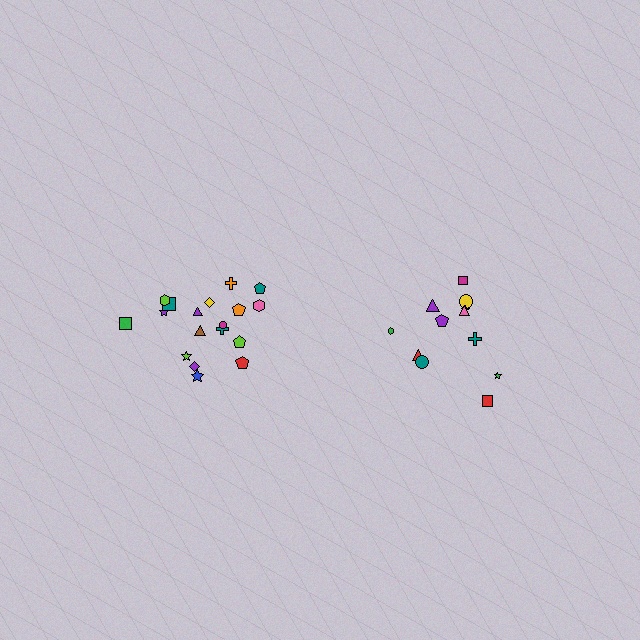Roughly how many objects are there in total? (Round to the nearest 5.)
Roughly 30 objects in total.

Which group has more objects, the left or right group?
The left group.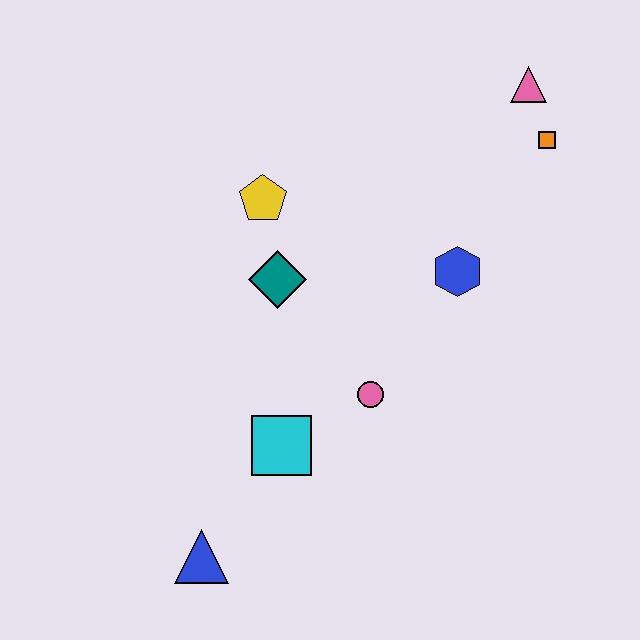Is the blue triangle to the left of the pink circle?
Yes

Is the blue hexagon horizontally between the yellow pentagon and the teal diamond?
No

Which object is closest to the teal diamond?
The yellow pentagon is closest to the teal diamond.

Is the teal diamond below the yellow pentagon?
Yes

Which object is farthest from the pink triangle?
The blue triangle is farthest from the pink triangle.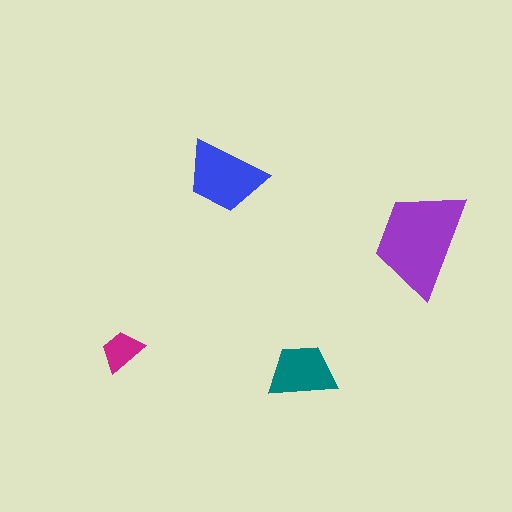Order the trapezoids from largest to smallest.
the purple one, the blue one, the teal one, the magenta one.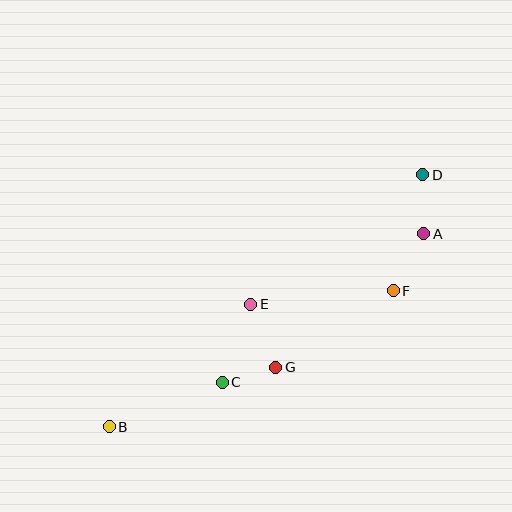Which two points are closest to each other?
Points C and G are closest to each other.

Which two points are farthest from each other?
Points B and D are farthest from each other.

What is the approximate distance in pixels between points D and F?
The distance between D and F is approximately 120 pixels.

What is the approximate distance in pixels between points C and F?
The distance between C and F is approximately 194 pixels.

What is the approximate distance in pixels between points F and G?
The distance between F and G is approximately 140 pixels.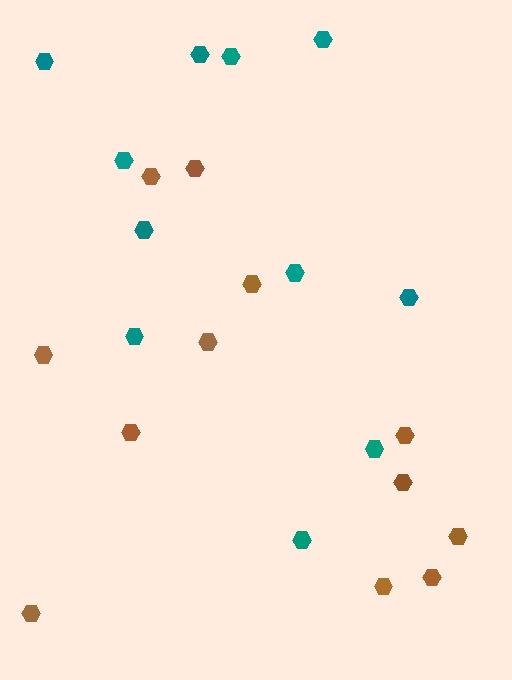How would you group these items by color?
There are 2 groups: one group of brown hexagons (12) and one group of teal hexagons (11).